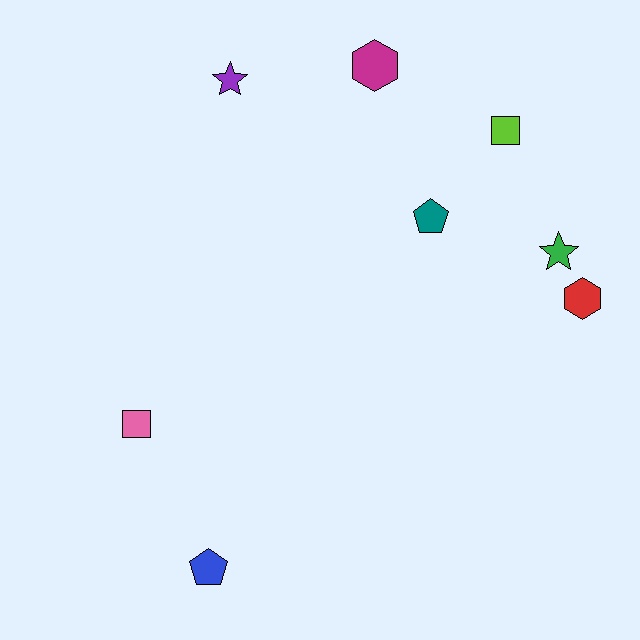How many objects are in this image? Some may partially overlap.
There are 8 objects.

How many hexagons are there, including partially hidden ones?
There are 2 hexagons.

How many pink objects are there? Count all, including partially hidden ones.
There is 1 pink object.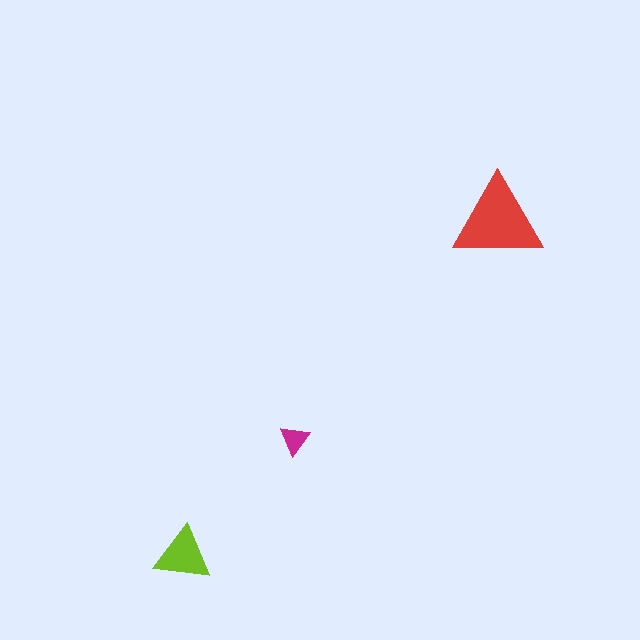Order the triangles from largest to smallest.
the red one, the lime one, the magenta one.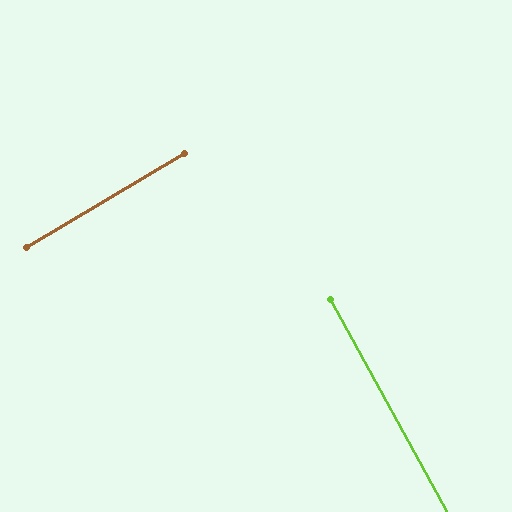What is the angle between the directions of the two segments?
Approximately 88 degrees.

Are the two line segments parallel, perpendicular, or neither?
Perpendicular — they meet at approximately 88°.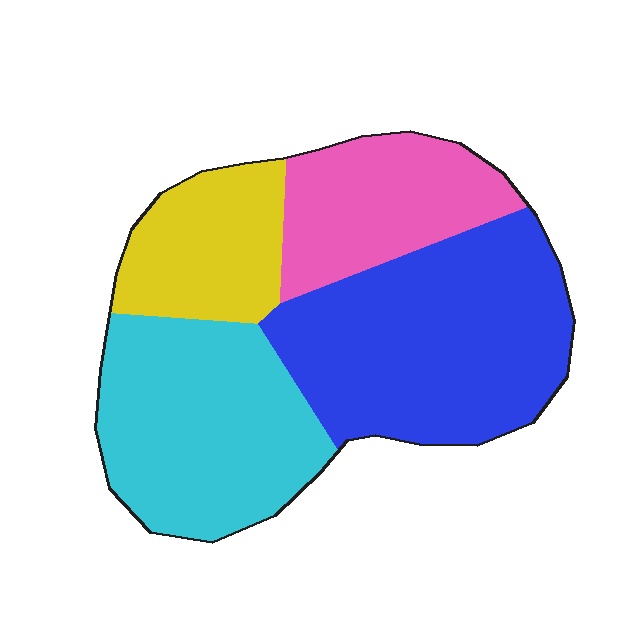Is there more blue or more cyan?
Blue.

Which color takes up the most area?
Blue, at roughly 35%.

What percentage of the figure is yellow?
Yellow takes up less than a sixth of the figure.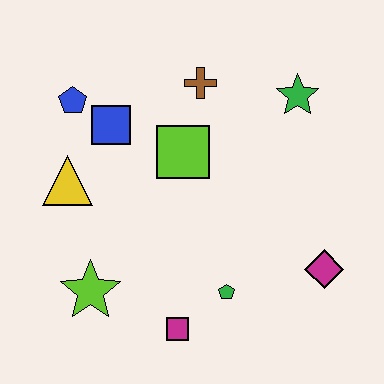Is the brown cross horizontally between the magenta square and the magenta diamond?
Yes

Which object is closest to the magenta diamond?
The green pentagon is closest to the magenta diamond.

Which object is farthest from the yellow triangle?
The magenta diamond is farthest from the yellow triangle.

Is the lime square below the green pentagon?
No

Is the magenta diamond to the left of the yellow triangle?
No